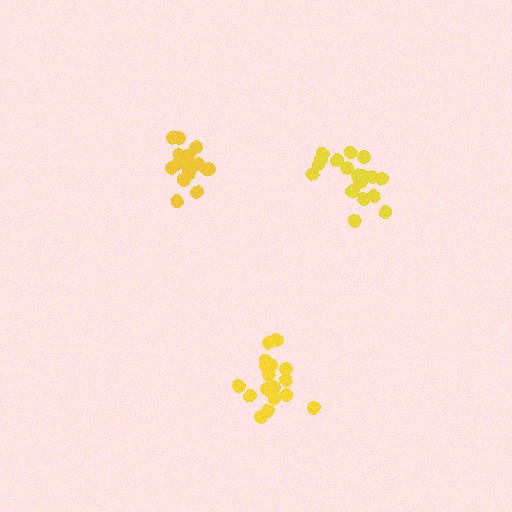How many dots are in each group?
Group 1: 18 dots, Group 2: 17 dots, Group 3: 20 dots (55 total).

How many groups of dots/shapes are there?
There are 3 groups.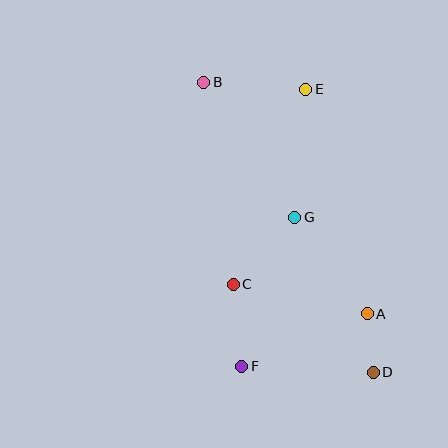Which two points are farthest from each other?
Points B and D are farthest from each other.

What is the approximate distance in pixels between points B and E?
The distance between B and E is approximately 103 pixels.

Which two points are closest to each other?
Points A and D are closest to each other.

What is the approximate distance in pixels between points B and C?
The distance between B and C is approximately 204 pixels.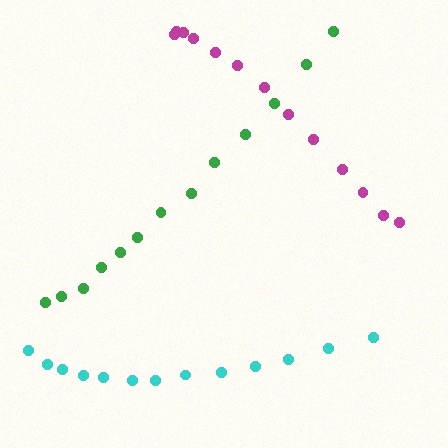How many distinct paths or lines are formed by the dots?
There are 3 distinct paths.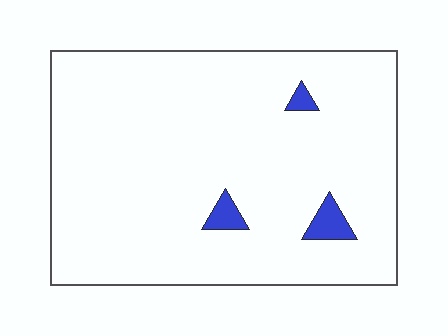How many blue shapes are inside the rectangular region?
3.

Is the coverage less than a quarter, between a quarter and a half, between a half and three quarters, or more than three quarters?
Less than a quarter.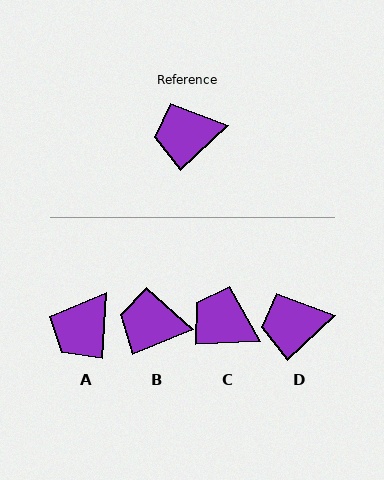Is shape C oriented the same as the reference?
No, it is off by about 40 degrees.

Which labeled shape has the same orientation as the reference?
D.